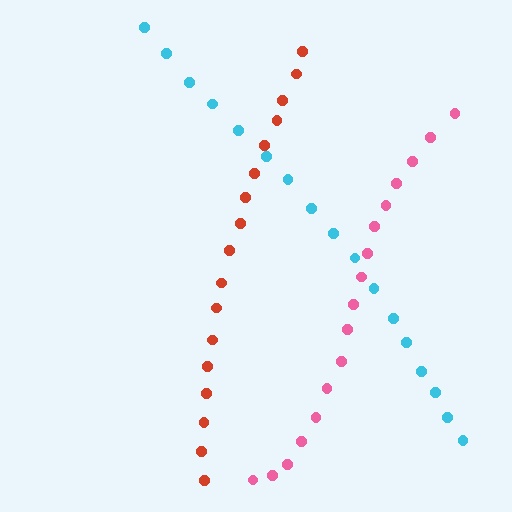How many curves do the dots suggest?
There are 3 distinct paths.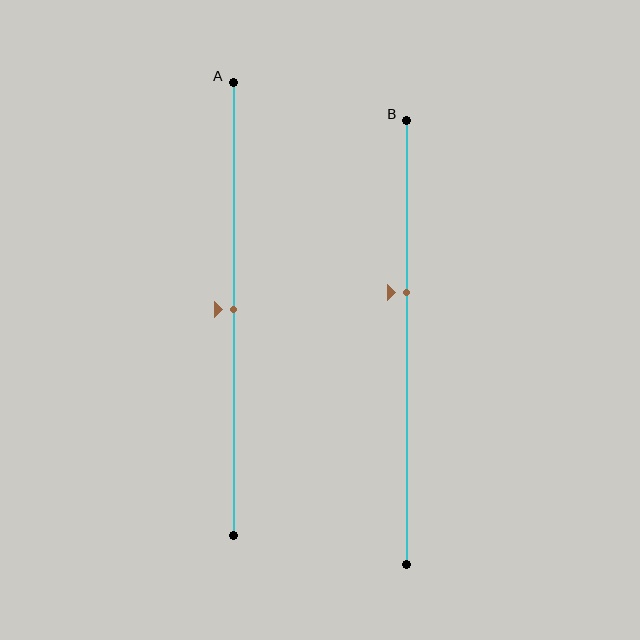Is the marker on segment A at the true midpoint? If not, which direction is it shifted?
Yes, the marker on segment A is at the true midpoint.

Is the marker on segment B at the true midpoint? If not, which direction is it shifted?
No, the marker on segment B is shifted upward by about 11% of the segment length.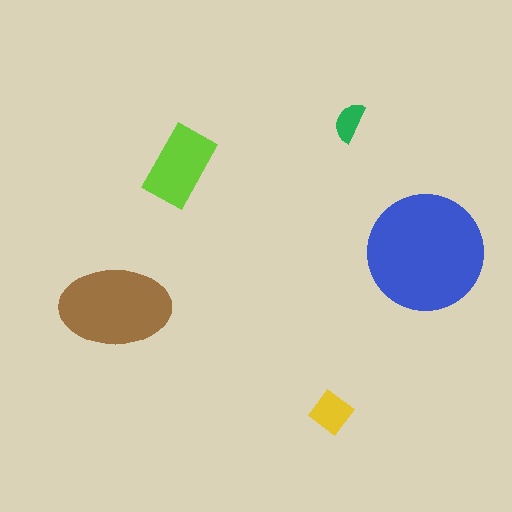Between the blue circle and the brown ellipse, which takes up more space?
The blue circle.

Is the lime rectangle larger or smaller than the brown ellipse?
Smaller.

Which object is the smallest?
The green semicircle.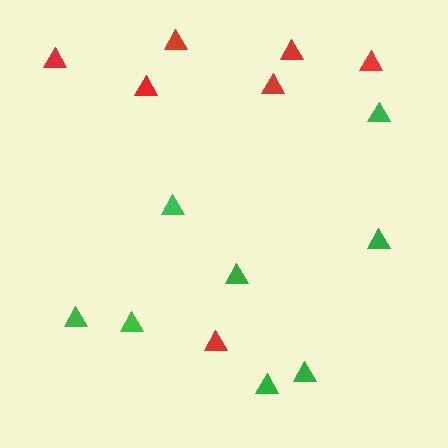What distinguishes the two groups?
There are 2 groups: one group of green triangles (8) and one group of red triangles (7).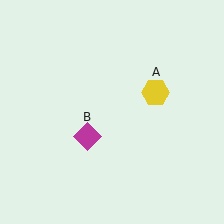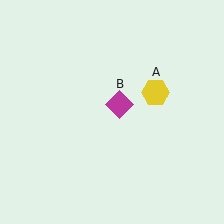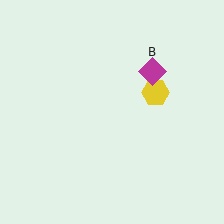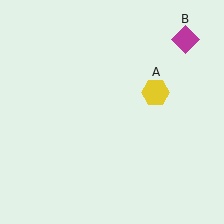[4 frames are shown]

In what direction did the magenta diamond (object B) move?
The magenta diamond (object B) moved up and to the right.